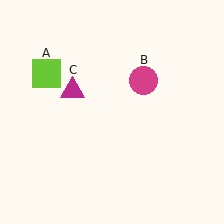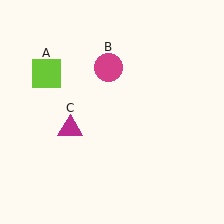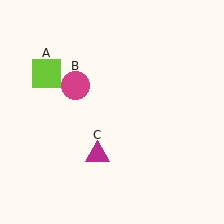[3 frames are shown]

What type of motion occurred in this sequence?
The magenta circle (object B), magenta triangle (object C) rotated counterclockwise around the center of the scene.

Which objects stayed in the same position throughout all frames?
Lime square (object A) remained stationary.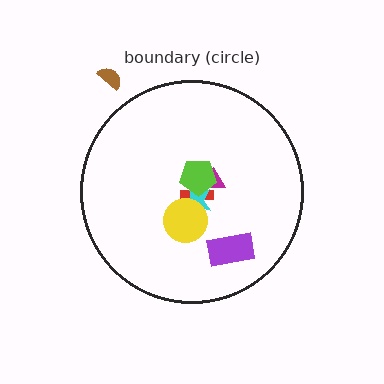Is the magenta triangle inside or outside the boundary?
Inside.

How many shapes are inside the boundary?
6 inside, 1 outside.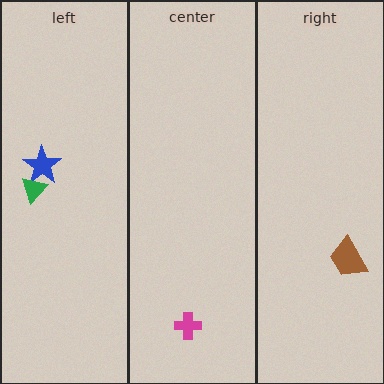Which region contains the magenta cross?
The center region.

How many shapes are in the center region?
1.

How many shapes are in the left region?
2.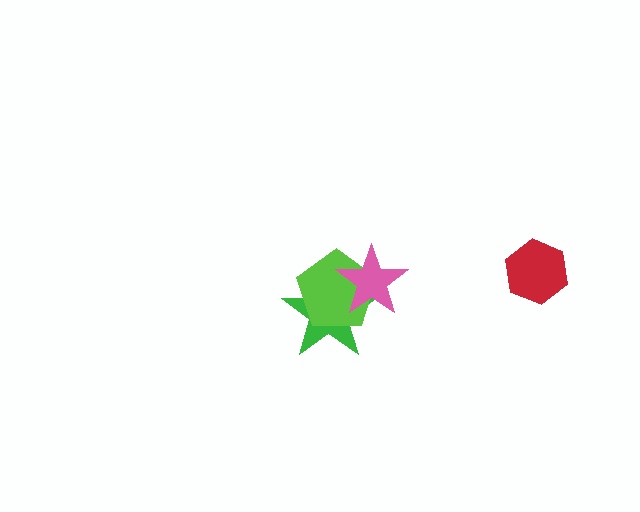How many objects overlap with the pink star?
2 objects overlap with the pink star.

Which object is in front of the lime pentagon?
The pink star is in front of the lime pentagon.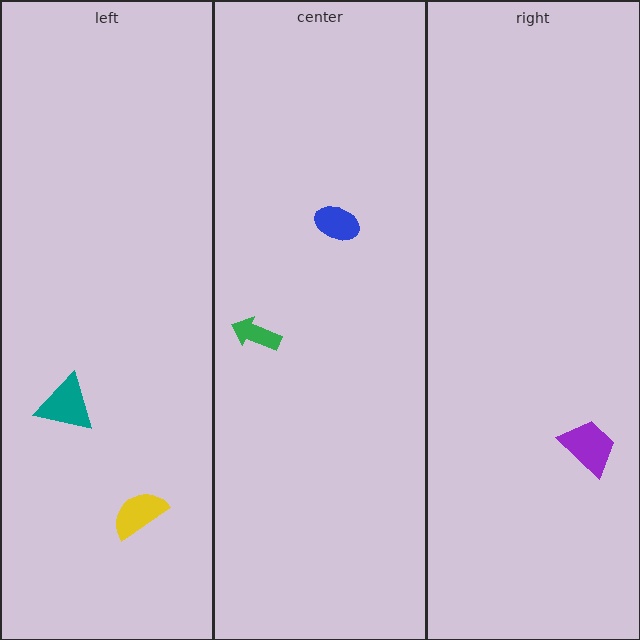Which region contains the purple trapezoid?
The right region.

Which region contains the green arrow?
The center region.